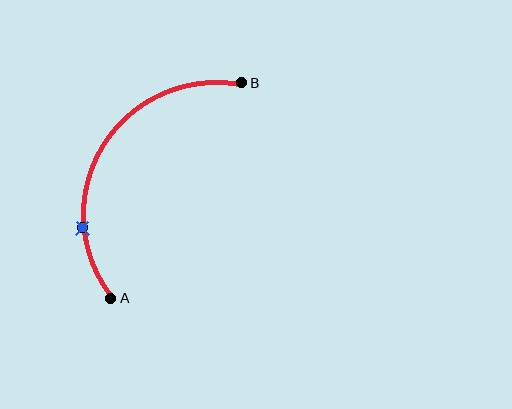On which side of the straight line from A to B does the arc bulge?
The arc bulges to the left of the straight line connecting A and B.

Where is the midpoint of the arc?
The arc midpoint is the point on the curve farthest from the straight line joining A and B. It sits to the left of that line.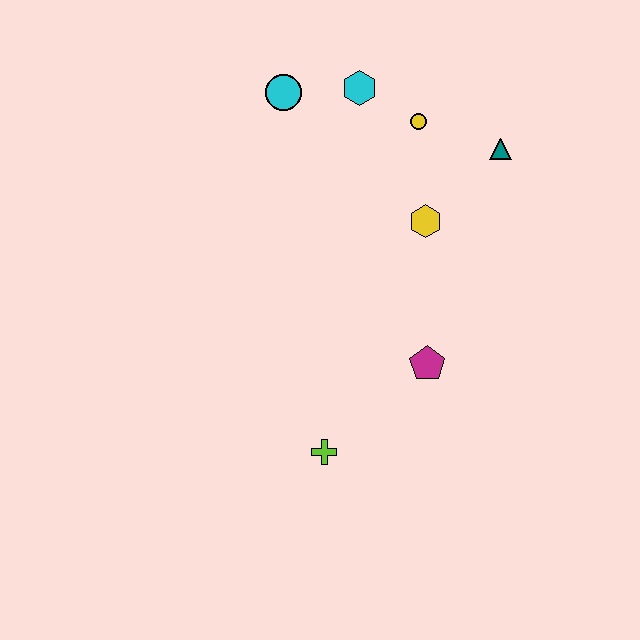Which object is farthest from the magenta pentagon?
The cyan circle is farthest from the magenta pentagon.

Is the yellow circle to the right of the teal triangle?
No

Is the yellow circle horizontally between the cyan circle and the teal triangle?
Yes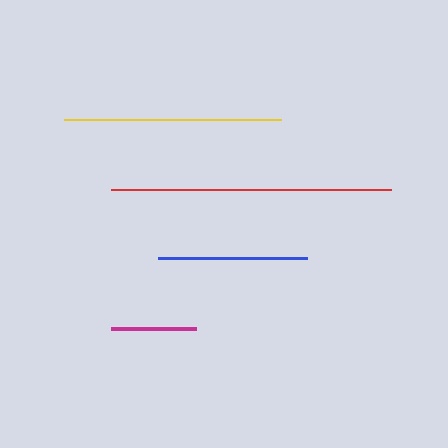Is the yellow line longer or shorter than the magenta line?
The yellow line is longer than the magenta line.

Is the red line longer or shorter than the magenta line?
The red line is longer than the magenta line.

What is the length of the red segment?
The red segment is approximately 280 pixels long.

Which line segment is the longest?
The red line is the longest at approximately 280 pixels.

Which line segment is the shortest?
The magenta line is the shortest at approximately 84 pixels.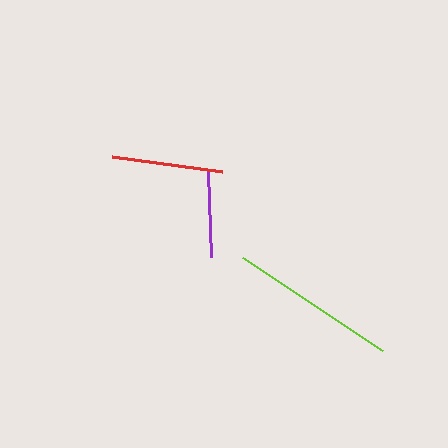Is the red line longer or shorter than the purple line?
The red line is longer than the purple line.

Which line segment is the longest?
The lime line is the longest at approximately 169 pixels.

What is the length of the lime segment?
The lime segment is approximately 169 pixels long.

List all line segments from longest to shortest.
From longest to shortest: lime, red, purple.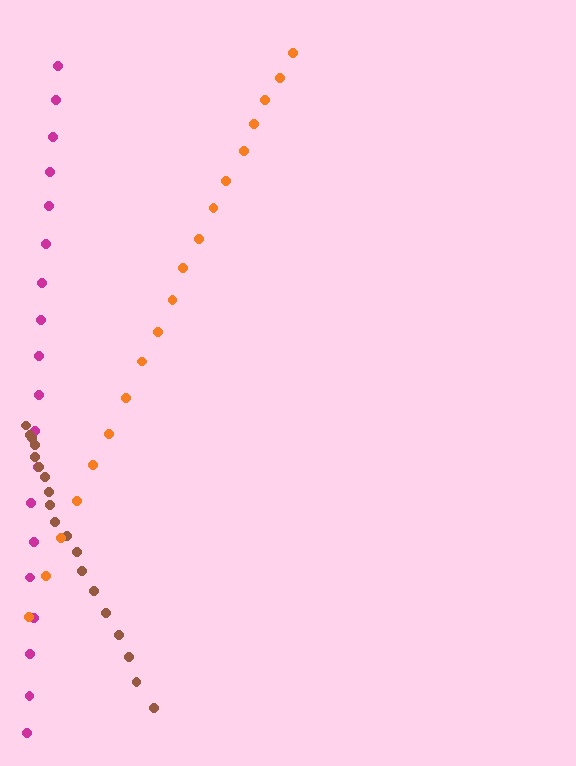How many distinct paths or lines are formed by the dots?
There are 3 distinct paths.